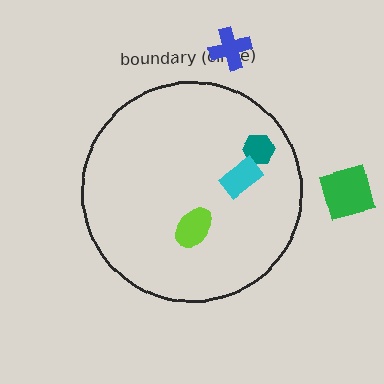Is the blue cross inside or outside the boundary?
Outside.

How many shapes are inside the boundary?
3 inside, 2 outside.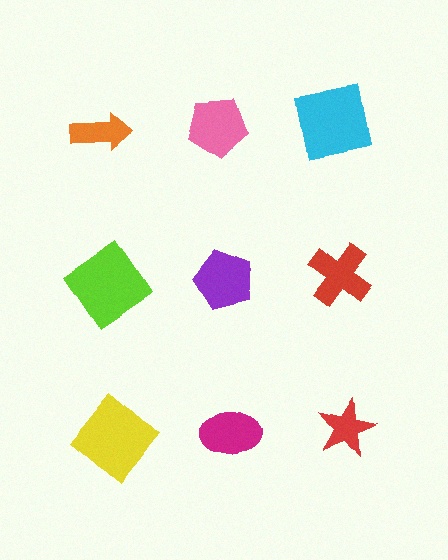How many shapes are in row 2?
3 shapes.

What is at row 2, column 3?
A red cross.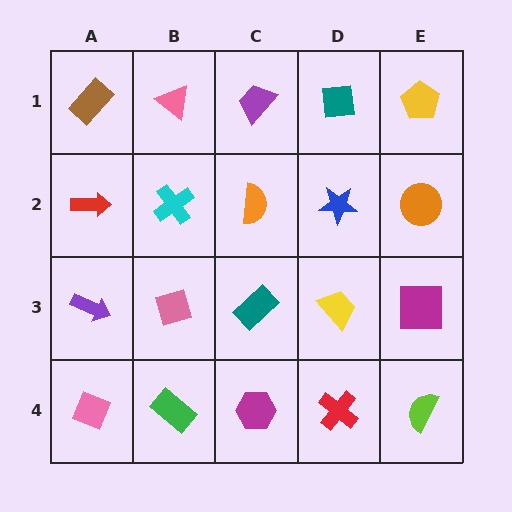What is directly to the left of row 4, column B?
A pink diamond.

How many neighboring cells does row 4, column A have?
2.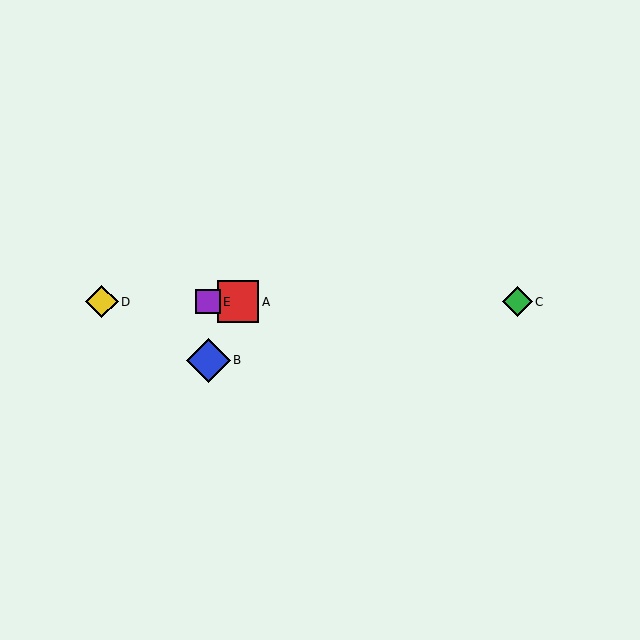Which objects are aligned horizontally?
Objects A, C, D, E are aligned horizontally.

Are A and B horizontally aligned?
No, A is at y≈302 and B is at y≈360.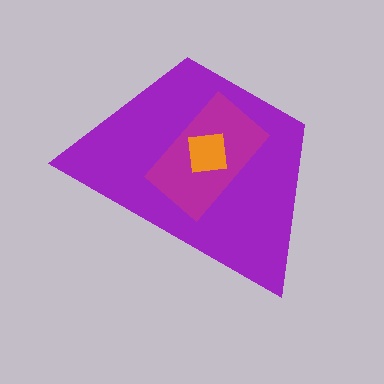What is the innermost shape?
The orange square.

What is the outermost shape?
The purple trapezoid.